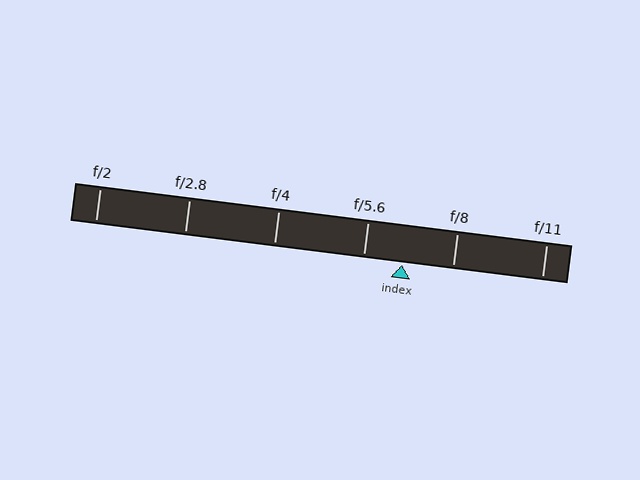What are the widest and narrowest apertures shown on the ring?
The widest aperture shown is f/2 and the narrowest is f/11.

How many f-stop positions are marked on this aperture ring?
There are 6 f-stop positions marked.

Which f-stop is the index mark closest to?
The index mark is closest to f/5.6.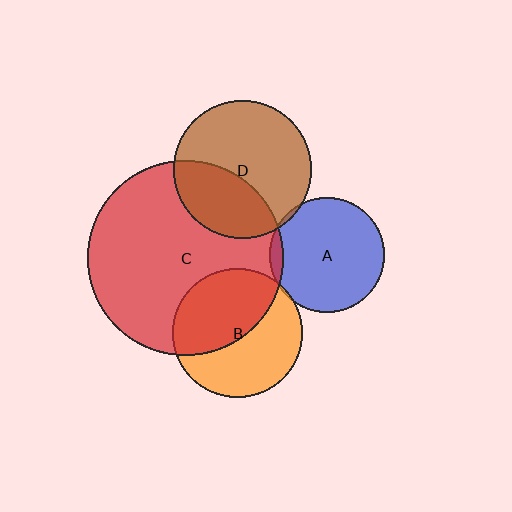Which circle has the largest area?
Circle C (red).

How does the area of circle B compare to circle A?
Approximately 1.3 times.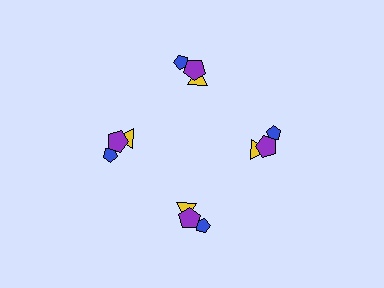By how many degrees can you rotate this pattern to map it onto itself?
The pattern maps onto itself every 90 degrees of rotation.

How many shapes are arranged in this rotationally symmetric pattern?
There are 12 shapes, arranged in 4 groups of 3.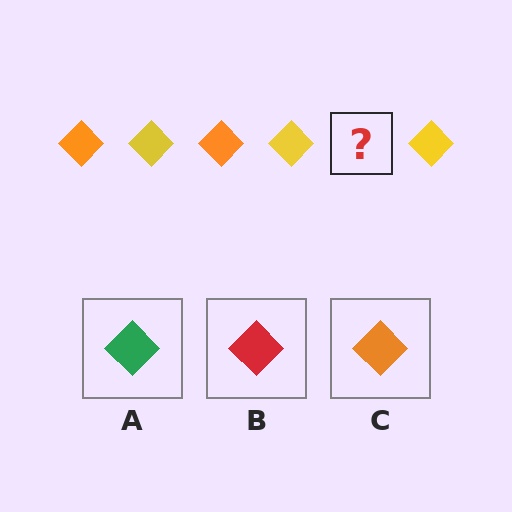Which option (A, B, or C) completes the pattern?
C.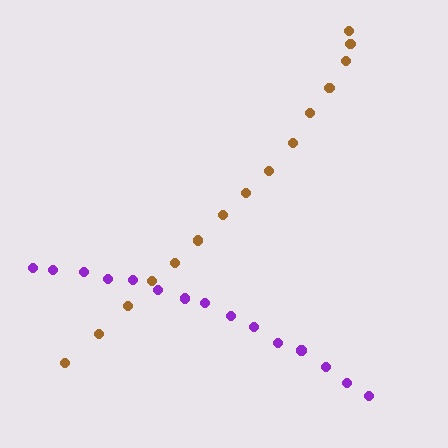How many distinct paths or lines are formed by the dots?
There are 2 distinct paths.